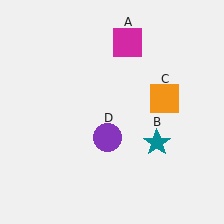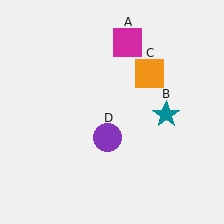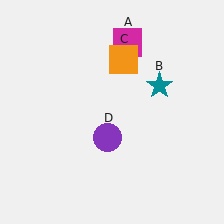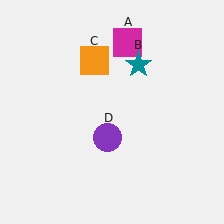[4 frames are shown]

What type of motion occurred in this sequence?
The teal star (object B), orange square (object C) rotated counterclockwise around the center of the scene.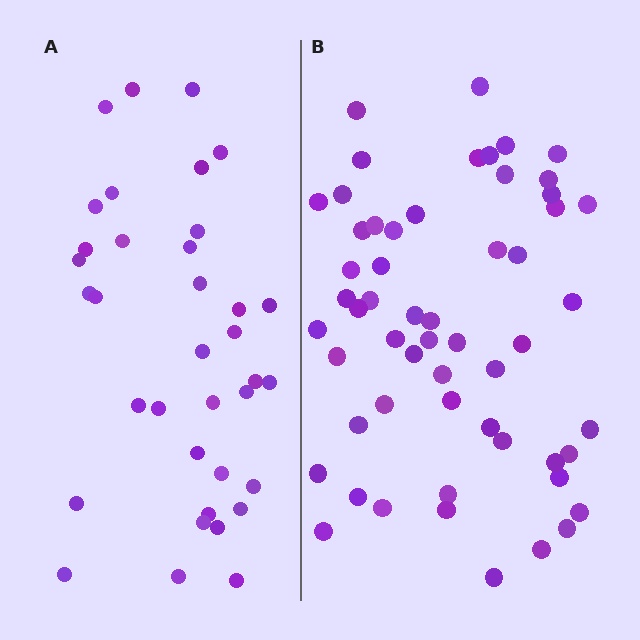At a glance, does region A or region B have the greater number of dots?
Region B (the right region) has more dots.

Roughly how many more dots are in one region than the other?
Region B has approximately 20 more dots than region A.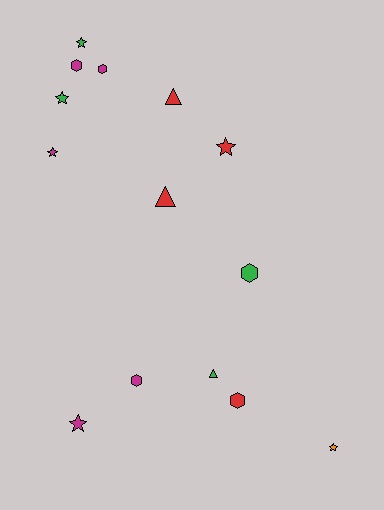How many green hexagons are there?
There is 1 green hexagon.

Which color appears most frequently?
Magenta, with 5 objects.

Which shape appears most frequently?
Star, with 6 objects.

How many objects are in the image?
There are 14 objects.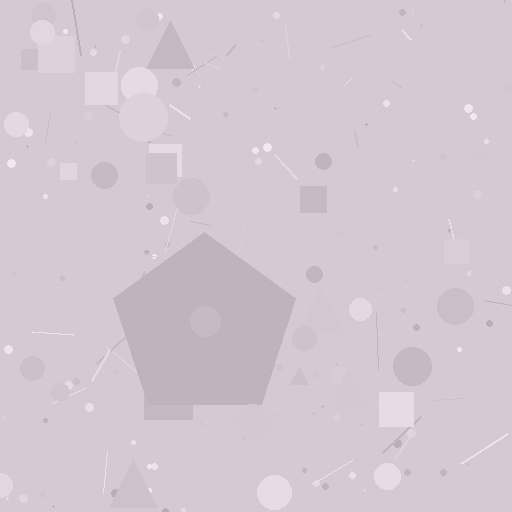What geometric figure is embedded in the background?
A pentagon is embedded in the background.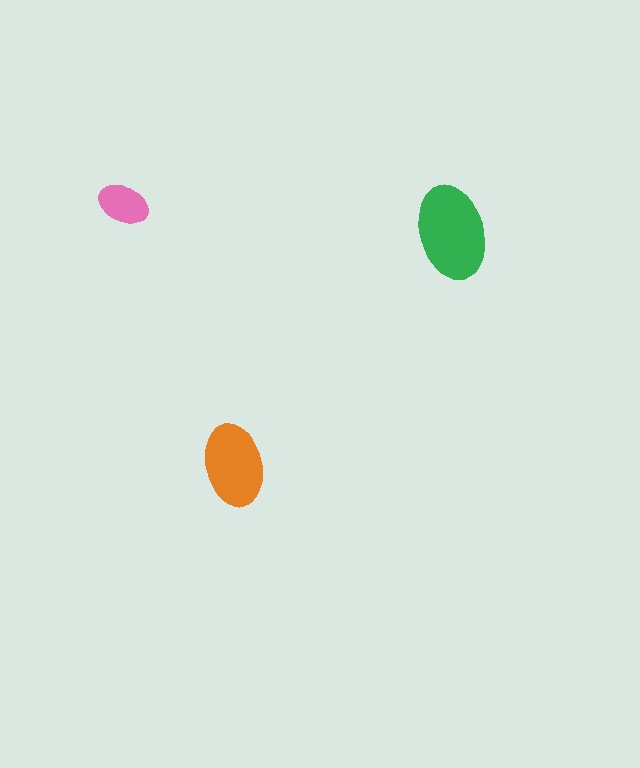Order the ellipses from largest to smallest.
the green one, the orange one, the pink one.